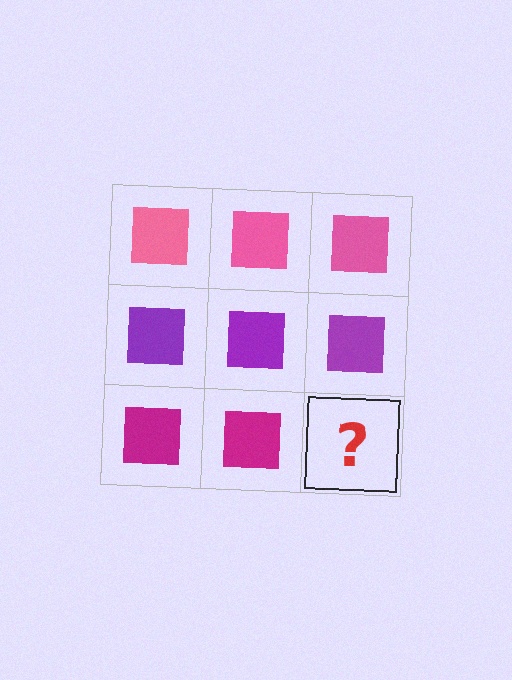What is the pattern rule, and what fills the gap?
The rule is that each row has a consistent color. The gap should be filled with a magenta square.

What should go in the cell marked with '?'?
The missing cell should contain a magenta square.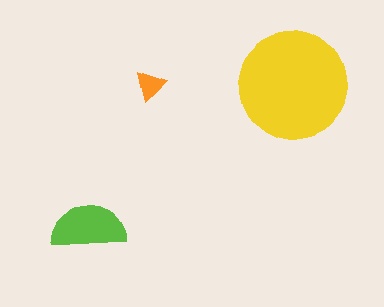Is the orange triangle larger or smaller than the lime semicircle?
Smaller.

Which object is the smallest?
The orange triangle.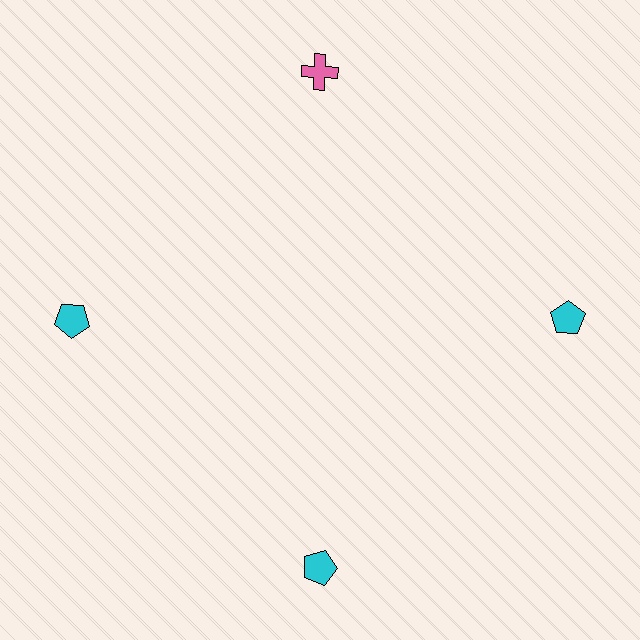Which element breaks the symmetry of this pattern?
The pink cross at roughly the 12 o'clock position breaks the symmetry. All other shapes are cyan pentagons.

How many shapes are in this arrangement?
There are 4 shapes arranged in a ring pattern.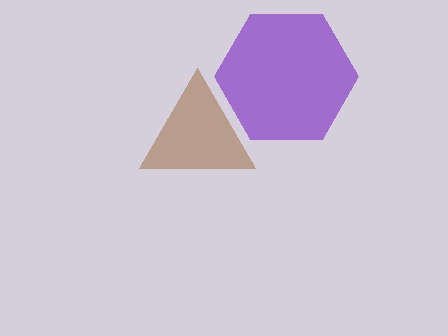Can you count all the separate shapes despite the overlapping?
Yes, there are 2 separate shapes.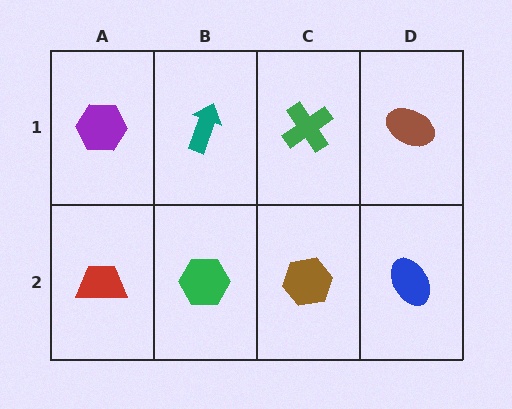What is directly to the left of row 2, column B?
A red trapezoid.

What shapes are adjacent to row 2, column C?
A green cross (row 1, column C), a green hexagon (row 2, column B), a blue ellipse (row 2, column D).